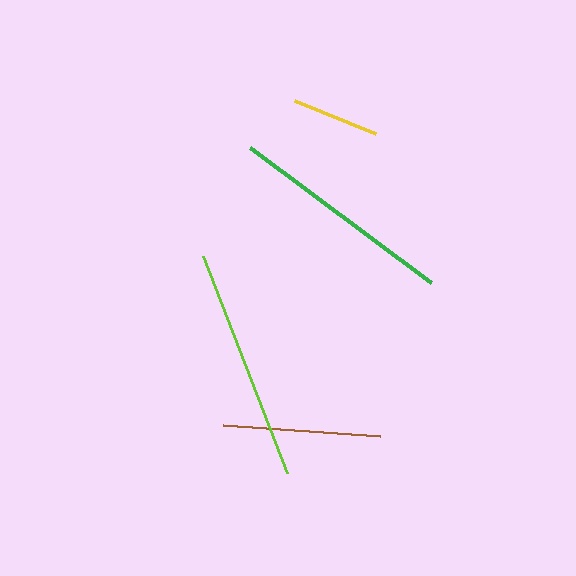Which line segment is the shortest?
The yellow line is the shortest at approximately 88 pixels.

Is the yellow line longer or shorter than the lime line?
The lime line is longer than the yellow line.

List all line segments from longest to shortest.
From longest to shortest: lime, green, brown, yellow.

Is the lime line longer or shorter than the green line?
The lime line is longer than the green line.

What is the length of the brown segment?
The brown segment is approximately 157 pixels long.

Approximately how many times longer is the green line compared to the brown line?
The green line is approximately 1.4 times the length of the brown line.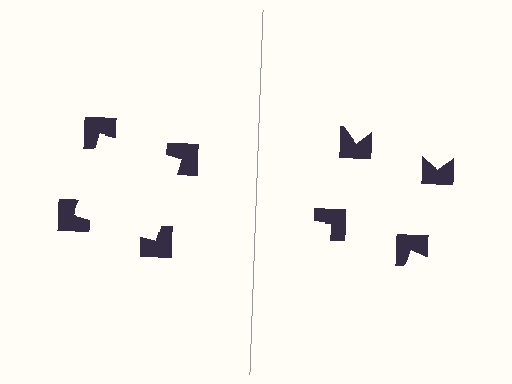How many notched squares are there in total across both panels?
8 — 4 on each side.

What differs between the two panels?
The notched squares are positioned identically on both sides; only the wedge orientations differ. On the left they align to a square; on the right they are misaligned.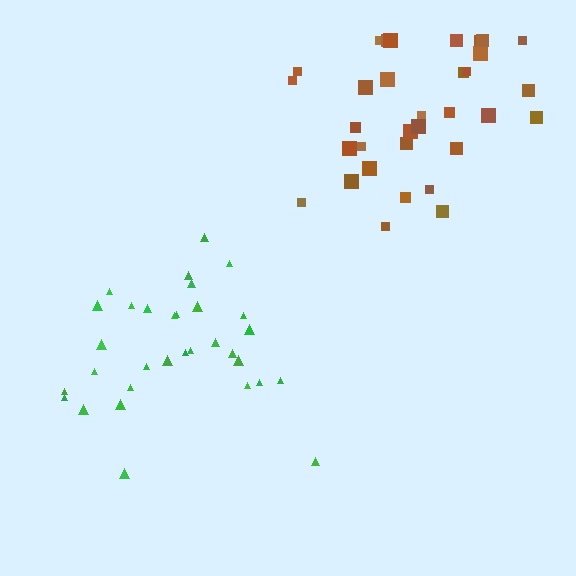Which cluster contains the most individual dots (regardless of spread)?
Brown (34).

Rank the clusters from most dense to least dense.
green, brown.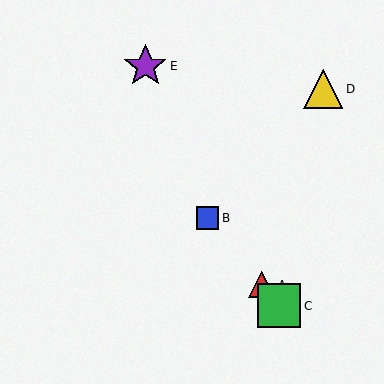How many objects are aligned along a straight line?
3 objects (A, B, C) are aligned along a straight line.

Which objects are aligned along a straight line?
Objects A, B, C are aligned along a straight line.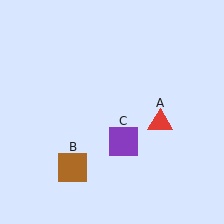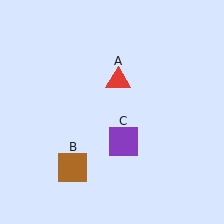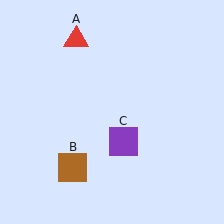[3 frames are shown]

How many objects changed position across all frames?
1 object changed position: red triangle (object A).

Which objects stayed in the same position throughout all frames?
Brown square (object B) and purple square (object C) remained stationary.